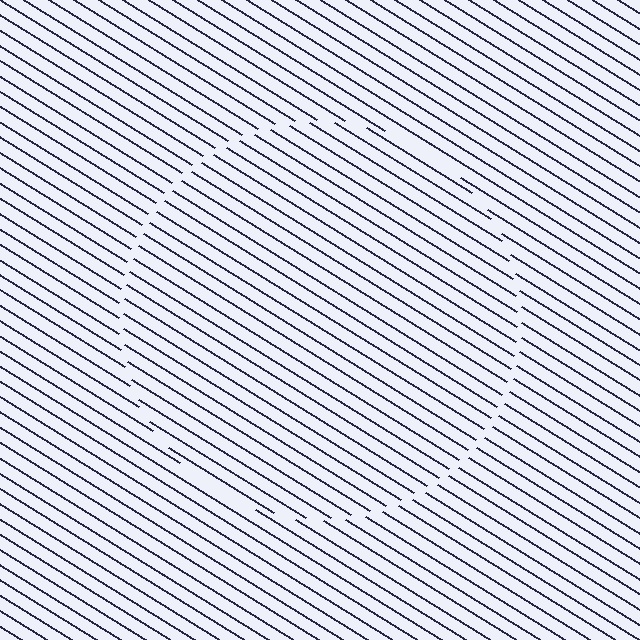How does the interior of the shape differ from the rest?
The interior of the shape contains the same grating, shifted by half a period — the contour is defined by the phase discontinuity where line-ends from the inner and outer gratings abut.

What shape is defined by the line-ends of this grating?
An illusory circle. The interior of the shape contains the same grating, shifted by half a period — the contour is defined by the phase discontinuity where line-ends from the inner and outer gratings abut.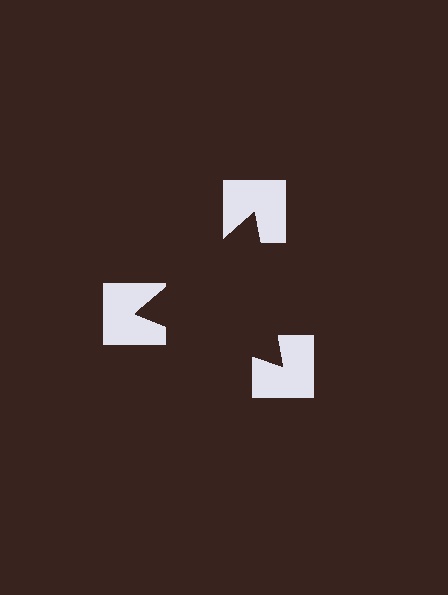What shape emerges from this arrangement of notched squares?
An illusory triangle — its edges are inferred from the aligned wedge cuts in the notched squares, not physically drawn.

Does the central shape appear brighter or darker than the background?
It typically appears slightly darker than the background, even though no actual brightness change is drawn.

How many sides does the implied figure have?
3 sides.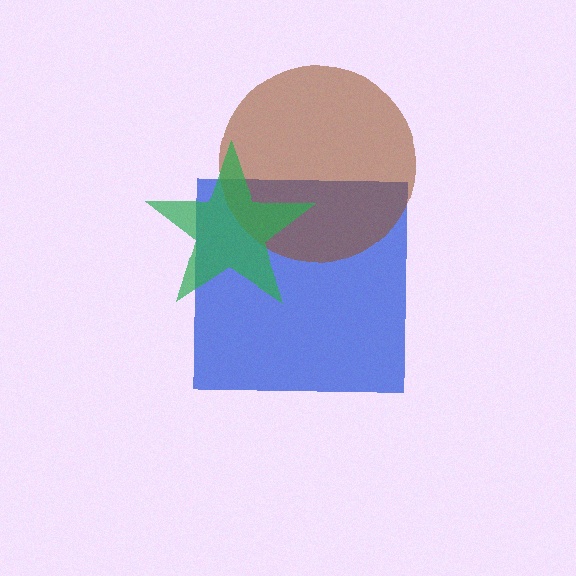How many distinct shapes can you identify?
There are 3 distinct shapes: a blue square, a brown circle, a green star.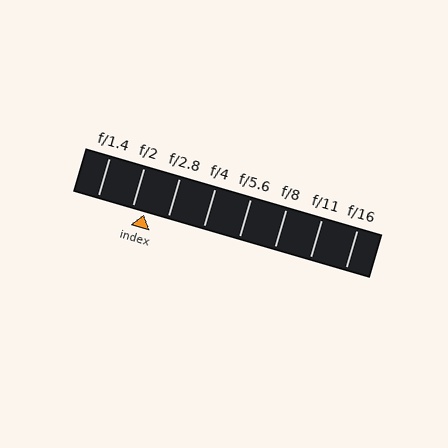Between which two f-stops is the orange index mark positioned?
The index mark is between f/2 and f/2.8.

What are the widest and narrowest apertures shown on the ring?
The widest aperture shown is f/1.4 and the narrowest is f/16.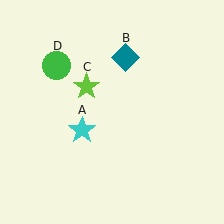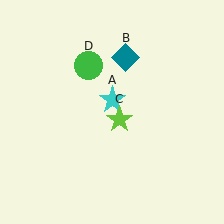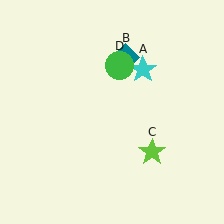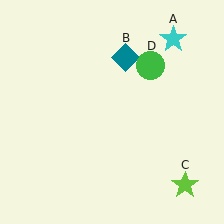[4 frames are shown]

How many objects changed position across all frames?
3 objects changed position: cyan star (object A), lime star (object C), green circle (object D).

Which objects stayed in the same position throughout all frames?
Teal diamond (object B) remained stationary.